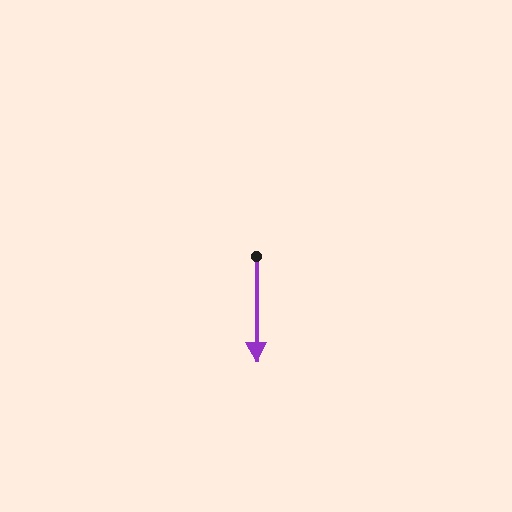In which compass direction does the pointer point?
South.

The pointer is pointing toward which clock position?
Roughly 6 o'clock.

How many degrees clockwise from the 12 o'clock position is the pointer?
Approximately 180 degrees.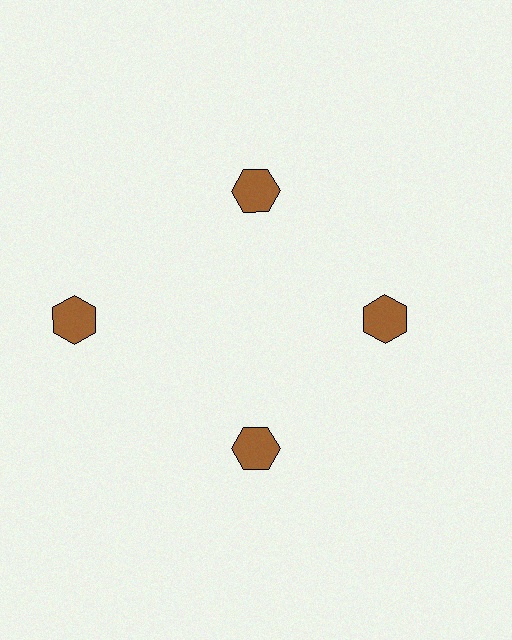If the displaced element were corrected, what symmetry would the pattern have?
It would have 4-fold rotational symmetry — the pattern would map onto itself every 90 degrees.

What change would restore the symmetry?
The symmetry would be restored by moving it inward, back onto the ring so that all 4 hexagons sit at equal angles and equal distance from the center.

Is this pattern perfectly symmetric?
No. The 4 brown hexagons are arranged in a ring, but one element near the 9 o'clock position is pushed outward from the center, breaking the 4-fold rotational symmetry.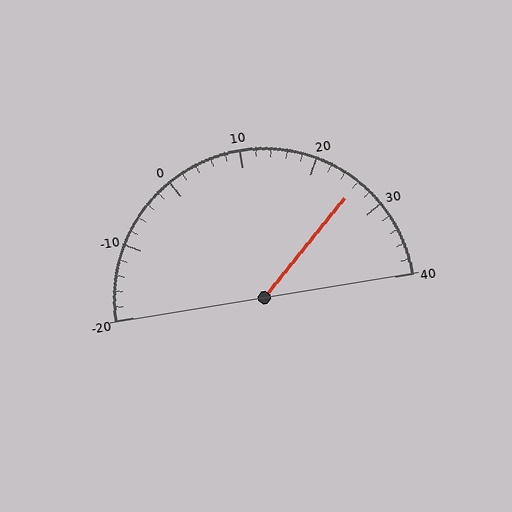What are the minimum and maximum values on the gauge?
The gauge ranges from -20 to 40.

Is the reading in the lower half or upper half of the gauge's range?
The reading is in the upper half of the range (-20 to 40).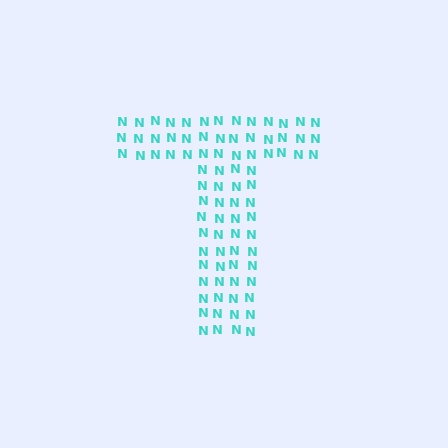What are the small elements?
The small elements are letter N's.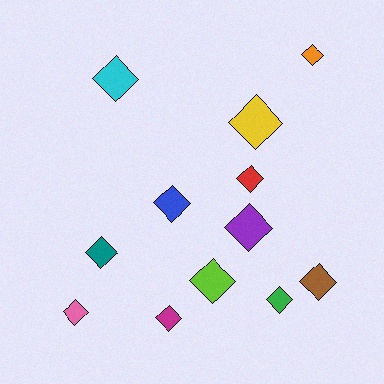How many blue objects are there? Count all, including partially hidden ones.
There is 1 blue object.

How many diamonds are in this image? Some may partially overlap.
There are 12 diamonds.